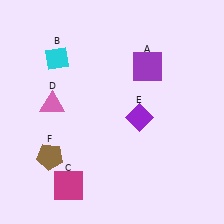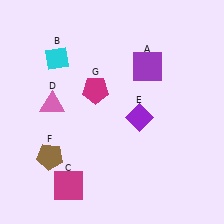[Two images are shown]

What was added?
A magenta pentagon (G) was added in Image 2.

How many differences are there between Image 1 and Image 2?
There is 1 difference between the two images.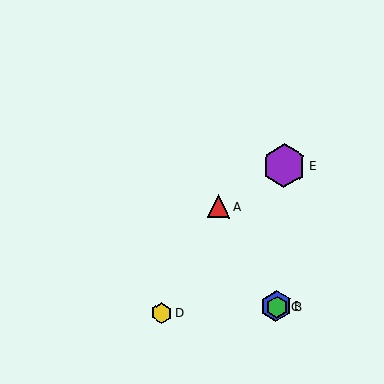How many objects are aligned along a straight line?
3 objects (A, B, C) are aligned along a straight line.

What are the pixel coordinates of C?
Object C is at (277, 308).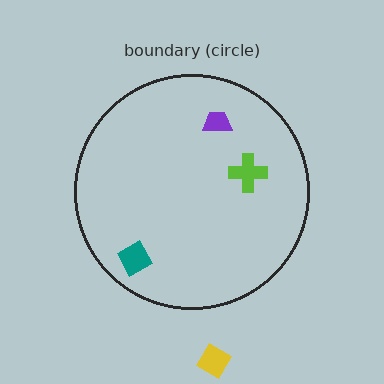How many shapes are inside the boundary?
3 inside, 1 outside.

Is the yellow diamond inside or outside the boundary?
Outside.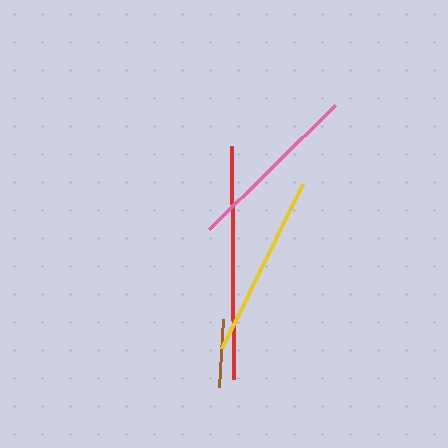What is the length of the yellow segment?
The yellow segment is approximately 184 pixels long.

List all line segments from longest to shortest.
From longest to shortest: red, yellow, pink, brown.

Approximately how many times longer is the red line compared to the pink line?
The red line is approximately 1.3 times the length of the pink line.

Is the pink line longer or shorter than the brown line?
The pink line is longer than the brown line.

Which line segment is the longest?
The red line is the longest at approximately 233 pixels.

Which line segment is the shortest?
The brown line is the shortest at approximately 68 pixels.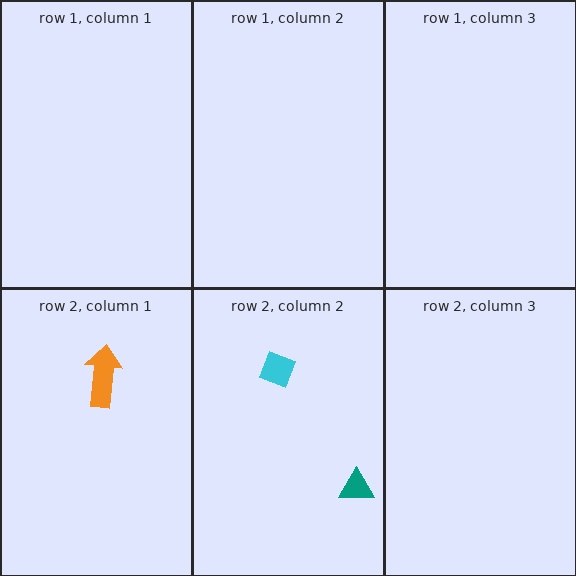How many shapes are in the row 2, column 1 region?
1.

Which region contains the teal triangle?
The row 2, column 2 region.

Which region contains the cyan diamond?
The row 2, column 2 region.